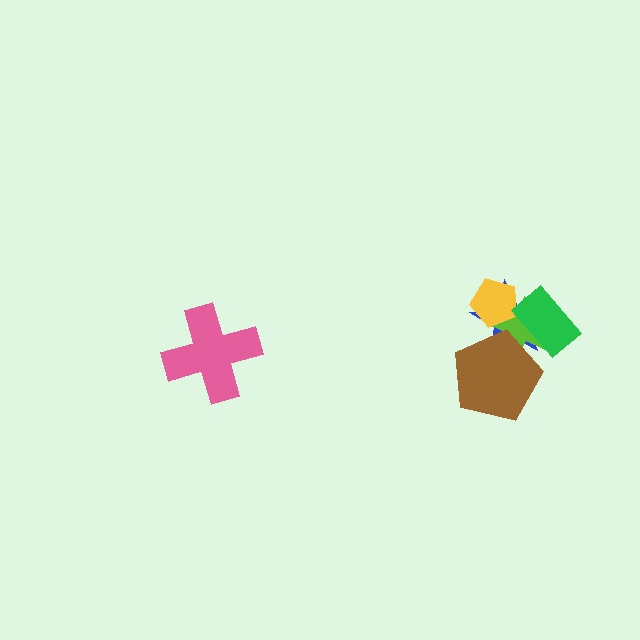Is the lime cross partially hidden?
Yes, it is partially covered by another shape.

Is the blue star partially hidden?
Yes, it is partially covered by another shape.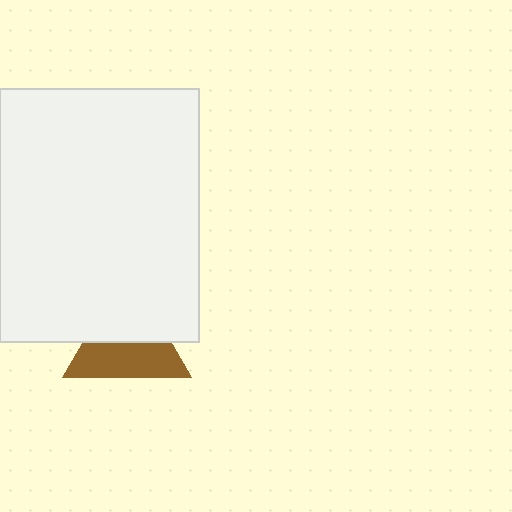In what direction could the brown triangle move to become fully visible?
The brown triangle could move down. That would shift it out from behind the white rectangle entirely.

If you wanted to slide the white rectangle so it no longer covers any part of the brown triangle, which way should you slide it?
Slide it up — that is the most direct way to separate the two shapes.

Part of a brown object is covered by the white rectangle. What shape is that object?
It is a triangle.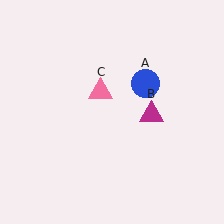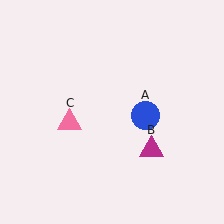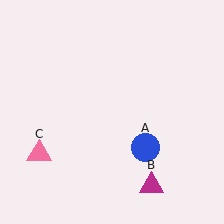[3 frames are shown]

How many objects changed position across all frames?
3 objects changed position: blue circle (object A), magenta triangle (object B), pink triangle (object C).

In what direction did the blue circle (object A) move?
The blue circle (object A) moved down.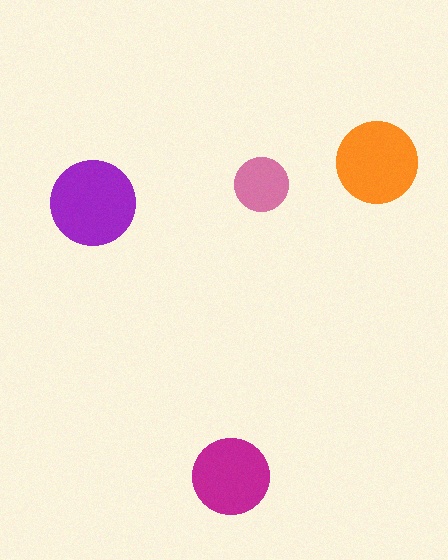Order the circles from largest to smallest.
the purple one, the orange one, the magenta one, the pink one.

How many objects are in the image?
There are 4 objects in the image.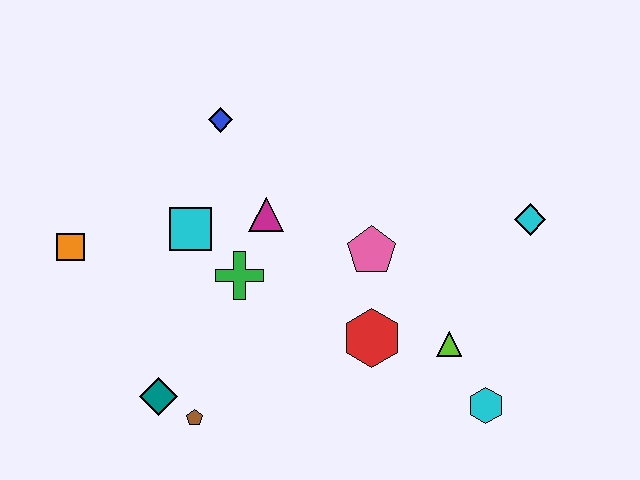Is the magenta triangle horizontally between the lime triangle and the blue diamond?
Yes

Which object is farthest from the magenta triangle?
The cyan hexagon is farthest from the magenta triangle.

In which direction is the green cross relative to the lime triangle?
The green cross is to the left of the lime triangle.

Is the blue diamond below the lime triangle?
No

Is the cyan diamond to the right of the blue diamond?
Yes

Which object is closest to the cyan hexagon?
The lime triangle is closest to the cyan hexagon.